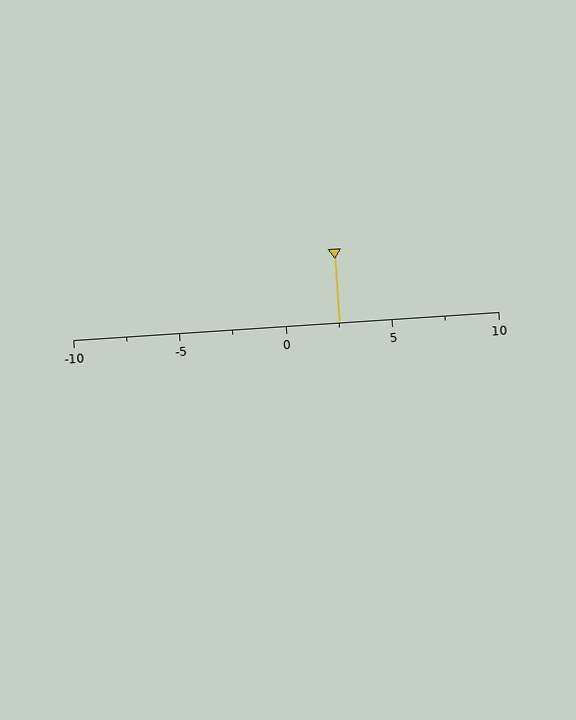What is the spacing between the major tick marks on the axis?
The major ticks are spaced 5 apart.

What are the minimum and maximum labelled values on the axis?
The axis runs from -10 to 10.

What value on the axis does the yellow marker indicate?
The marker indicates approximately 2.5.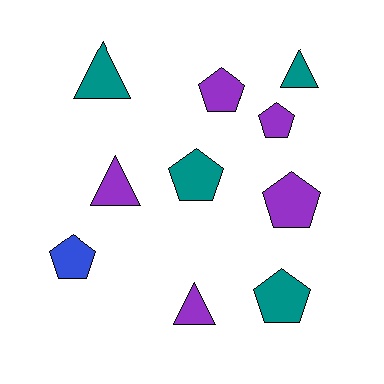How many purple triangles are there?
There are 2 purple triangles.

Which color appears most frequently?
Purple, with 5 objects.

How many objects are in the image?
There are 10 objects.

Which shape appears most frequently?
Pentagon, with 6 objects.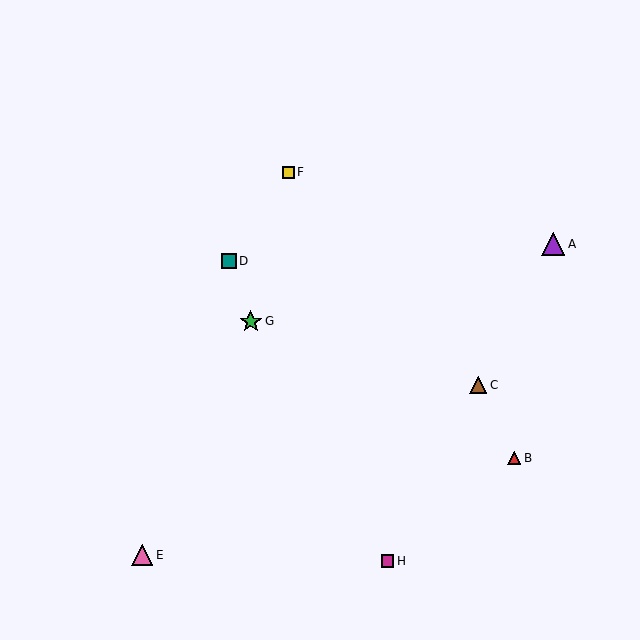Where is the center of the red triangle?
The center of the red triangle is at (514, 458).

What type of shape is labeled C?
Shape C is a brown triangle.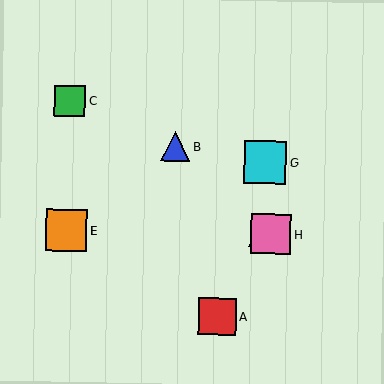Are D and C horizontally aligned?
No, D is at y≈234 and C is at y≈101.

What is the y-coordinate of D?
Object D is at y≈234.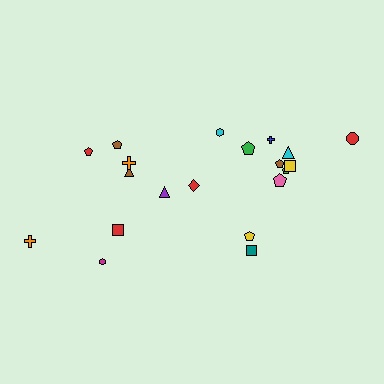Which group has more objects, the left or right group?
The right group.